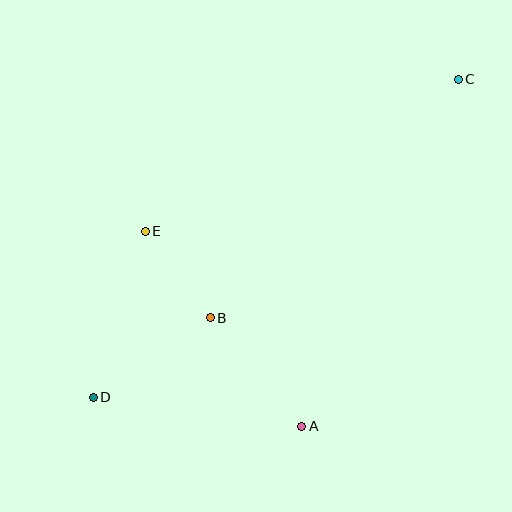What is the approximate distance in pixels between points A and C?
The distance between A and C is approximately 381 pixels.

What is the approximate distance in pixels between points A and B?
The distance between A and B is approximately 142 pixels.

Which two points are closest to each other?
Points B and E are closest to each other.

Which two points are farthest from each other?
Points C and D are farthest from each other.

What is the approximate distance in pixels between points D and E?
The distance between D and E is approximately 174 pixels.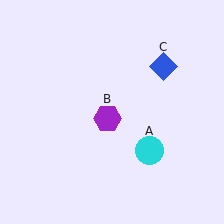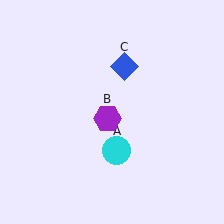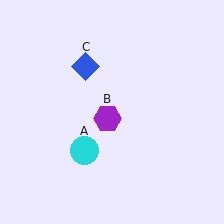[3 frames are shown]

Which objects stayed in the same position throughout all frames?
Purple hexagon (object B) remained stationary.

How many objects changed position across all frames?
2 objects changed position: cyan circle (object A), blue diamond (object C).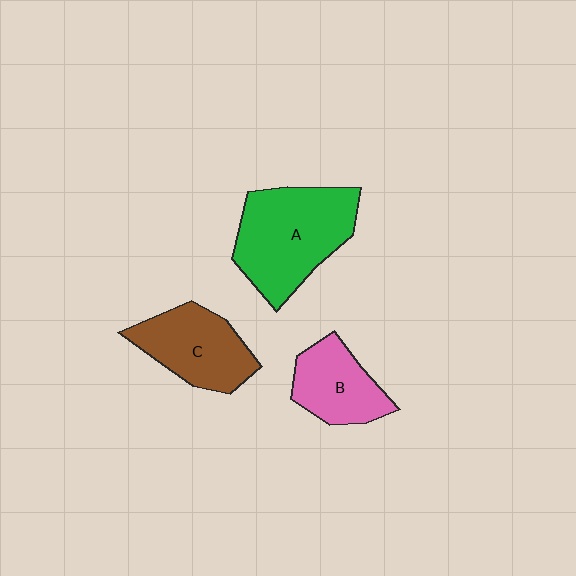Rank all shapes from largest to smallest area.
From largest to smallest: A (green), C (brown), B (pink).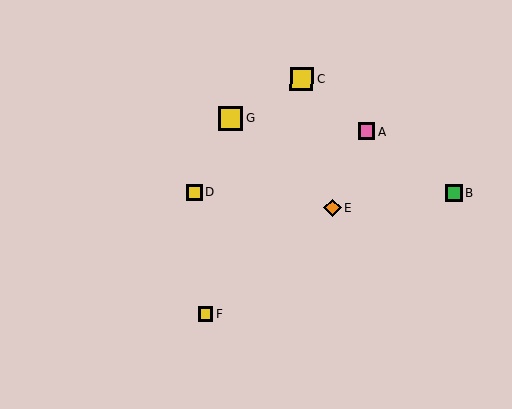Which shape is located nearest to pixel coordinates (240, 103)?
The yellow square (labeled G) at (231, 118) is nearest to that location.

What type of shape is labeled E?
Shape E is an orange diamond.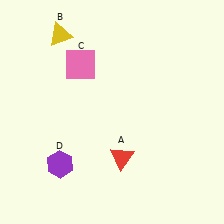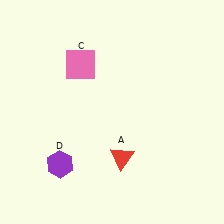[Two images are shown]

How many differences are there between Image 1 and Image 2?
There is 1 difference between the two images.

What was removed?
The yellow triangle (B) was removed in Image 2.